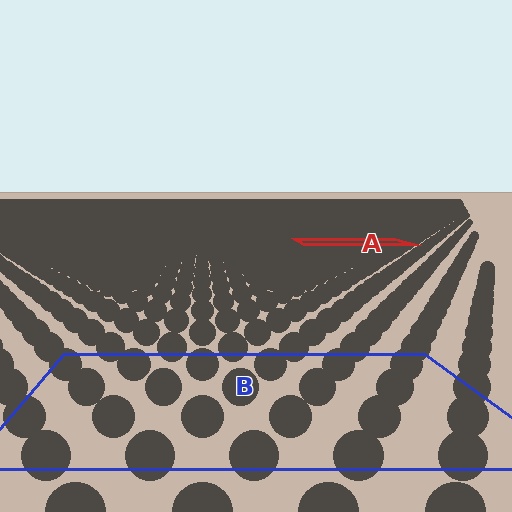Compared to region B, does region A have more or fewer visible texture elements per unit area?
Region A has more texture elements per unit area — they are packed more densely because it is farther away.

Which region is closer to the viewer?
Region B is closer. The texture elements there are larger and more spread out.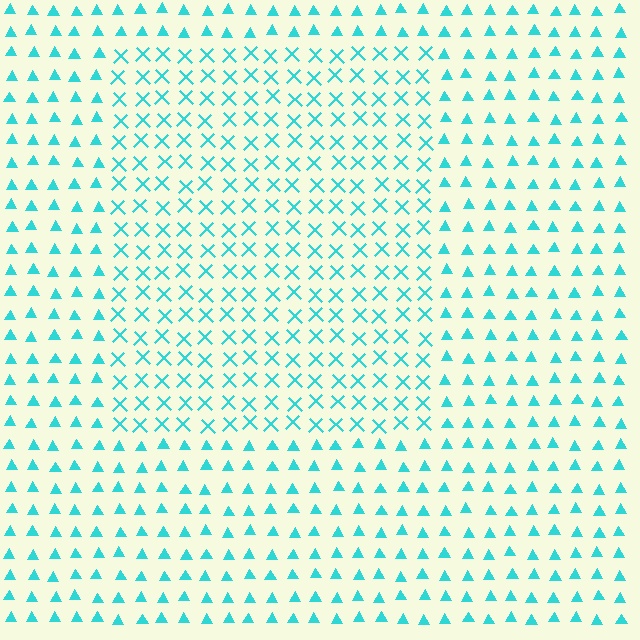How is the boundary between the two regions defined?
The boundary is defined by a change in element shape: X marks inside vs. triangles outside. All elements share the same color and spacing.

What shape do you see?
I see a rectangle.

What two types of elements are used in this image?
The image uses X marks inside the rectangle region and triangles outside it.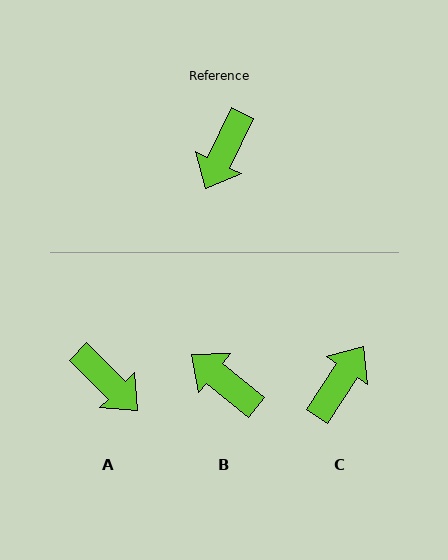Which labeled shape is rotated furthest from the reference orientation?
C, about 172 degrees away.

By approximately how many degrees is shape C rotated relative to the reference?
Approximately 172 degrees counter-clockwise.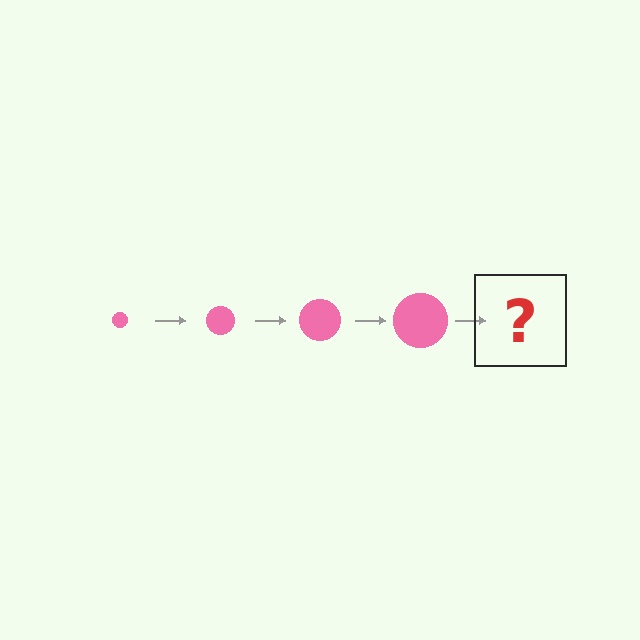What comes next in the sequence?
The next element should be a pink circle, larger than the previous one.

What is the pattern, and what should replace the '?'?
The pattern is that the circle gets progressively larger each step. The '?' should be a pink circle, larger than the previous one.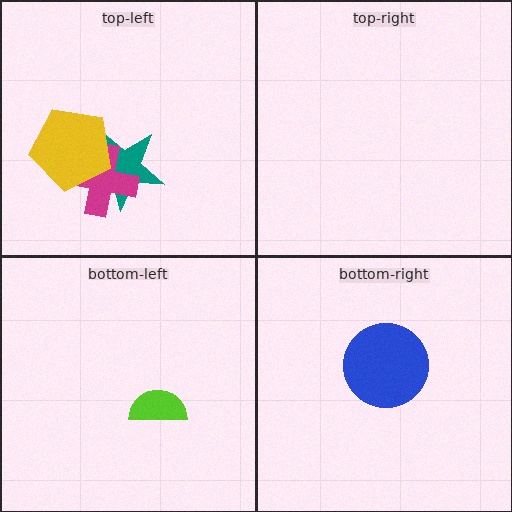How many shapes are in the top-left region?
3.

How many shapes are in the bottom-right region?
1.